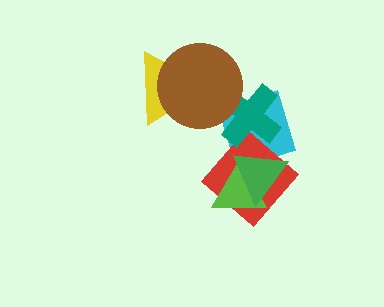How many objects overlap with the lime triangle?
3 objects overlap with the lime triangle.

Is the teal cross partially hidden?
Yes, it is partially covered by another shape.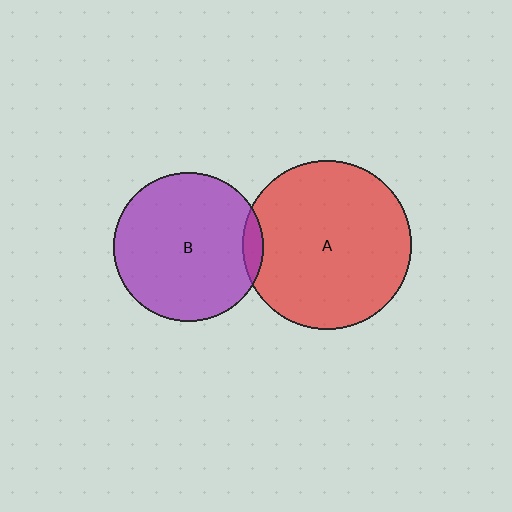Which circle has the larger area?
Circle A (red).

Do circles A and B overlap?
Yes.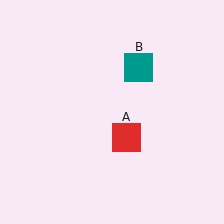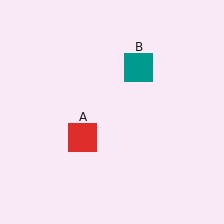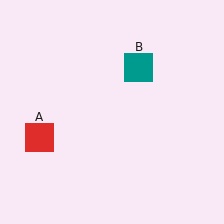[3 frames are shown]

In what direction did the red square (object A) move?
The red square (object A) moved left.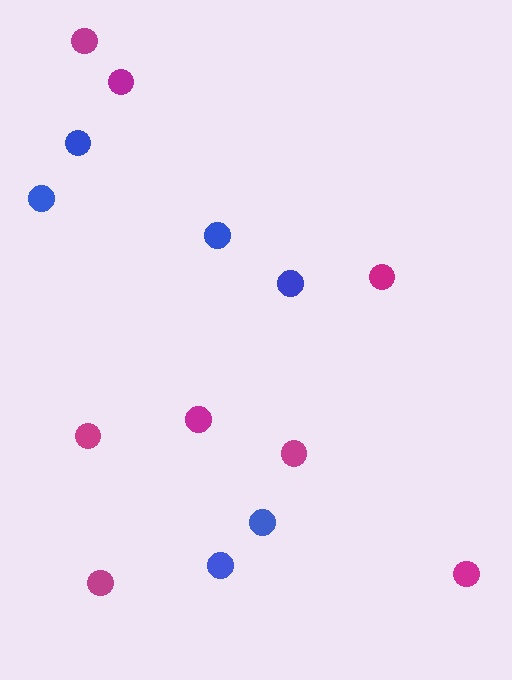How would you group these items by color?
There are 2 groups: one group of magenta circles (8) and one group of blue circles (6).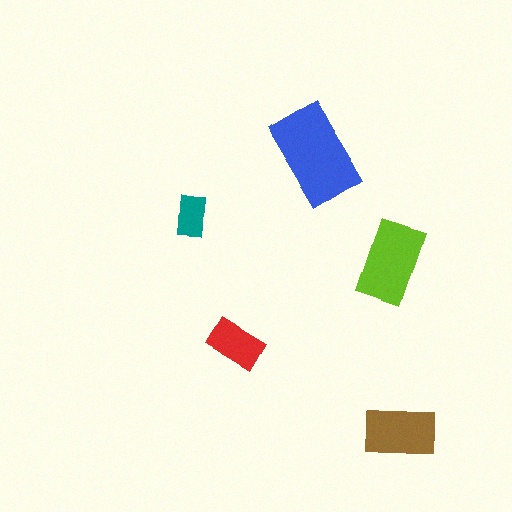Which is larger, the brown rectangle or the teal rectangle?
The brown one.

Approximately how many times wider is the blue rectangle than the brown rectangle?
About 1.5 times wider.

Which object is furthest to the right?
The brown rectangle is rightmost.